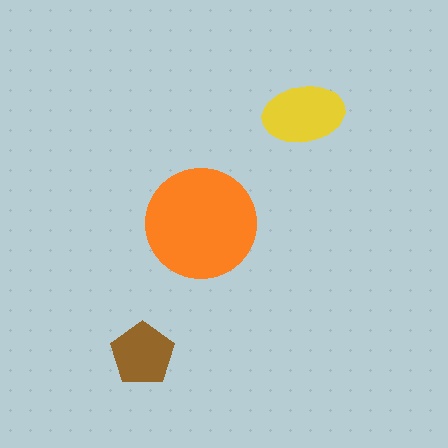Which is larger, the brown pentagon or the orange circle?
The orange circle.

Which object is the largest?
The orange circle.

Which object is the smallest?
The brown pentagon.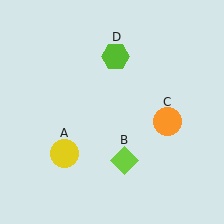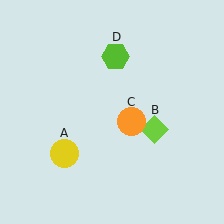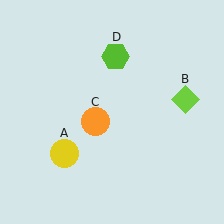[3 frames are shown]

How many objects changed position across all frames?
2 objects changed position: lime diamond (object B), orange circle (object C).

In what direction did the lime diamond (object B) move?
The lime diamond (object B) moved up and to the right.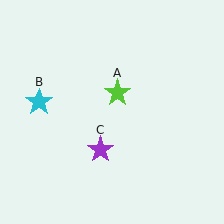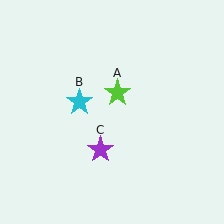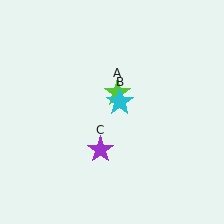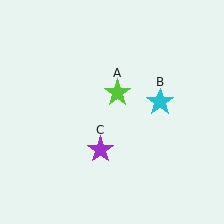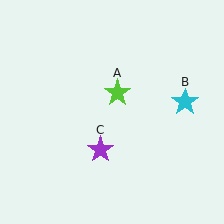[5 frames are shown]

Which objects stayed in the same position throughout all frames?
Lime star (object A) and purple star (object C) remained stationary.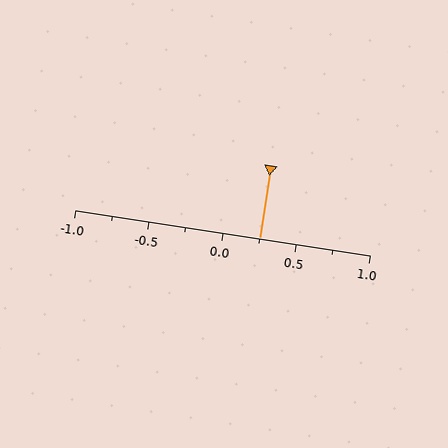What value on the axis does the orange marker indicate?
The marker indicates approximately 0.25.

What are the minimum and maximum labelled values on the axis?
The axis runs from -1.0 to 1.0.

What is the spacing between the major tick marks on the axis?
The major ticks are spaced 0.5 apart.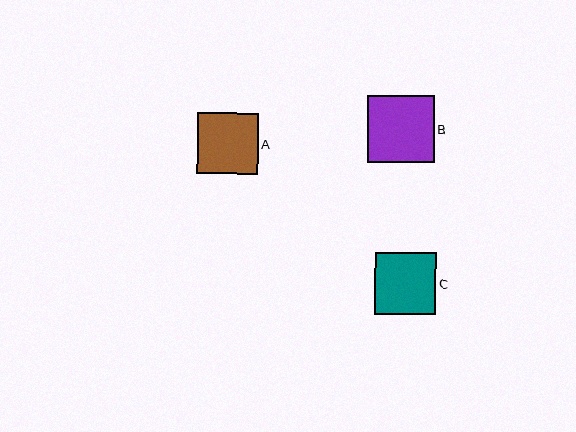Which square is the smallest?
Square A is the smallest with a size of approximately 60 pixels.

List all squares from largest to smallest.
From largest to smallest: B, C, A.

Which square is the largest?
Square B is the largest with a size of approximately 66 pixels.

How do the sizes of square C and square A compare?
Square C and square A are approximately the same size.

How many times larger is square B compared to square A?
Square B is approximately 1.1 times the size of square A.